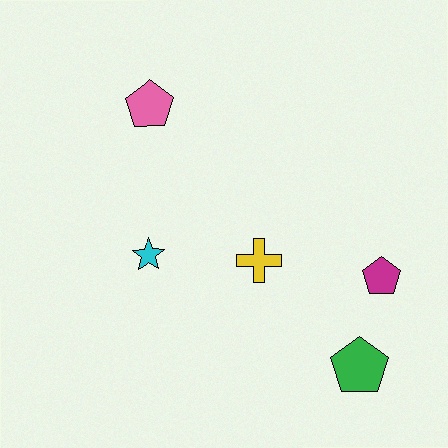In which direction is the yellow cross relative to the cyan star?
The yellow cross is to the right of the cyan star.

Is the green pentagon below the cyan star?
Yes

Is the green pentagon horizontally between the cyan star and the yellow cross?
No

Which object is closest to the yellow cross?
The cyan star is closest to the yellow cross.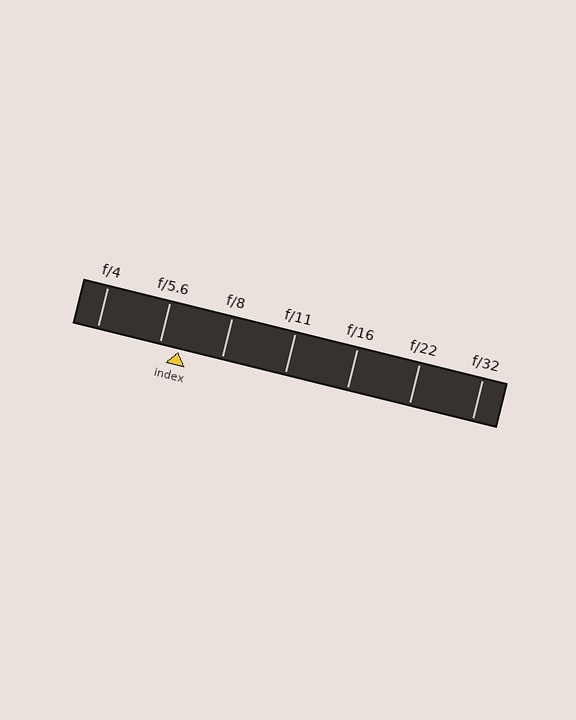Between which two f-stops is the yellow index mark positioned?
The index mark is between f/5.6 and f/8.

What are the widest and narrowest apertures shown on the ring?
The widest aperture shown is f/4 and the narrowest is f/32.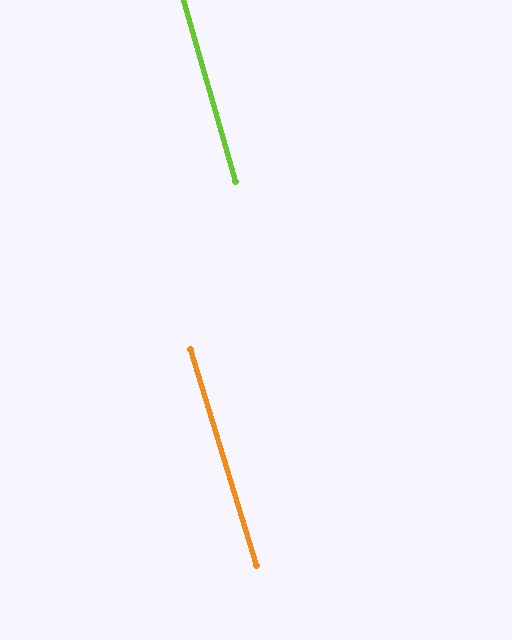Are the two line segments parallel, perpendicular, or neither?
Parallel — their directions differ by only 1.2°.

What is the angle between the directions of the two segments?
Approximately 1 degree.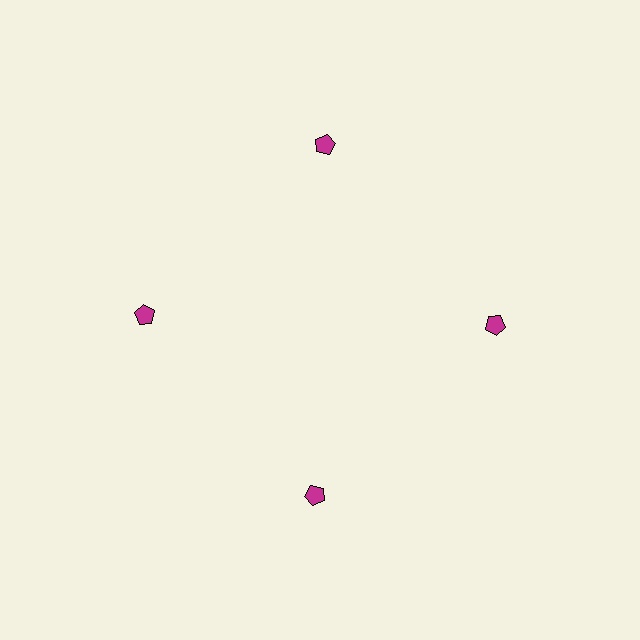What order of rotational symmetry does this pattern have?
This pattern has 4-fold rotational symmetry.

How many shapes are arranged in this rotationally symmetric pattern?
There are 4 shapes, arranged in 4 groups of 1.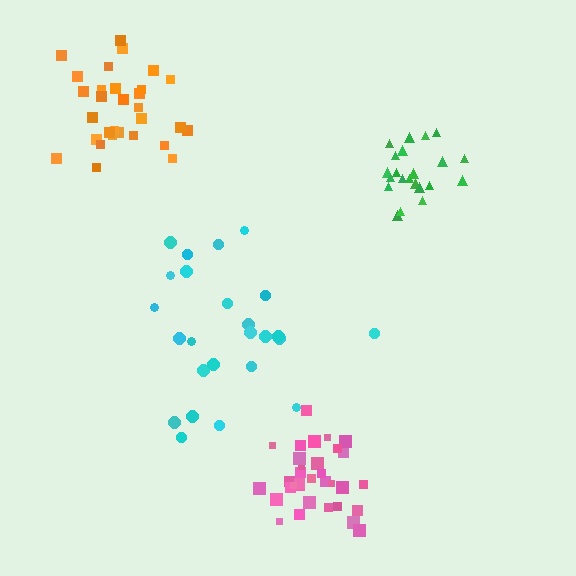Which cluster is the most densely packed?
Green.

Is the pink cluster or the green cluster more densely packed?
Green.